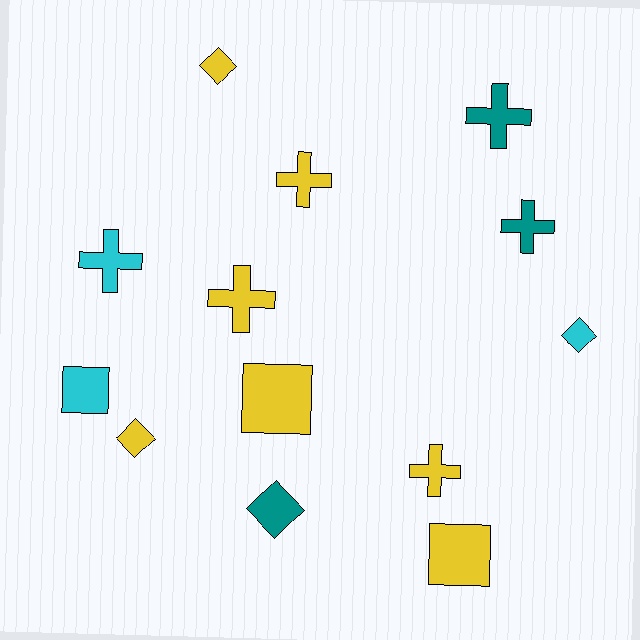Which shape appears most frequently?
Cross, with 6 objects.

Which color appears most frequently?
Yellow, with 7 objects.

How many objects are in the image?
There are 13 objects.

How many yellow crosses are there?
There are 3 yellow crosses.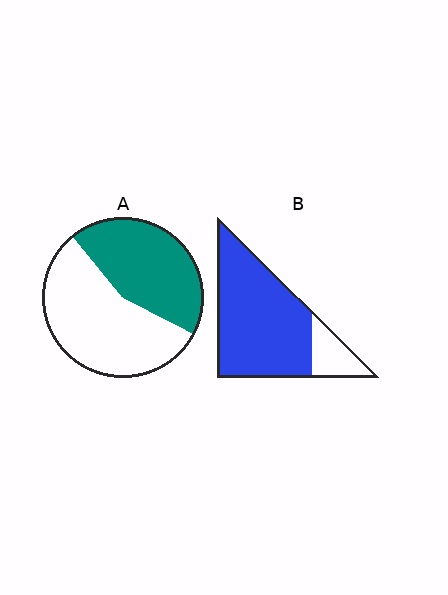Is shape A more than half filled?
No.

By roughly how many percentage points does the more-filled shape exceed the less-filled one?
By roughly 40 percentage points (B over A).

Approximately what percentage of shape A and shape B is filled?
A is approximately 45% and B is approximately 85%.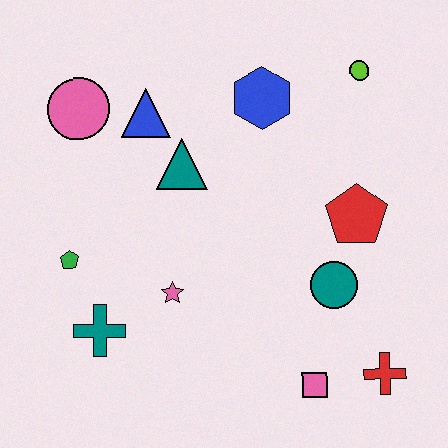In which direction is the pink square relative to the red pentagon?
The pink square is below the red pentagon.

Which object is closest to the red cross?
The pink square is closest to the red cross.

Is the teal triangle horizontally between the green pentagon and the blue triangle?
No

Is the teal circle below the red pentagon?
Yes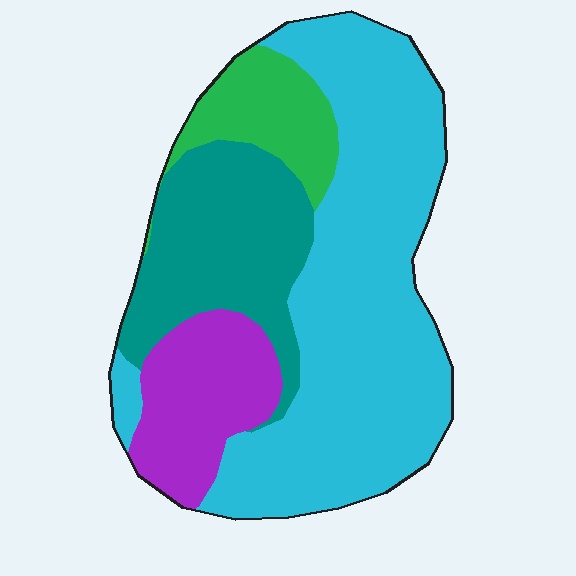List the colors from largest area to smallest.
From largest to smallest: cyan, teal, purple, green.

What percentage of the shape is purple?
Purple takes up less than a quarter of the shape.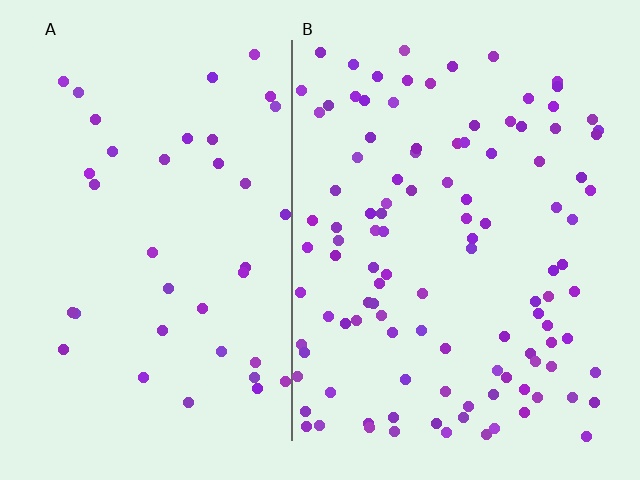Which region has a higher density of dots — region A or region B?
B (the right).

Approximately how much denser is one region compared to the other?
Approximately 2.8× — region B over region A.